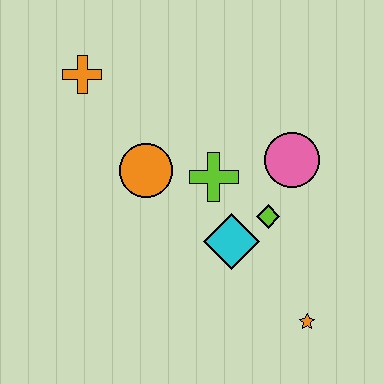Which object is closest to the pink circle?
The lime diamond is closest to the pink circle.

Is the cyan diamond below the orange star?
No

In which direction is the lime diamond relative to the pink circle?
The lime diamond is below the pink circle.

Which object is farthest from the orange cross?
The orange star is farthest from the orange cross.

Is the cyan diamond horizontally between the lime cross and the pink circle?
Yes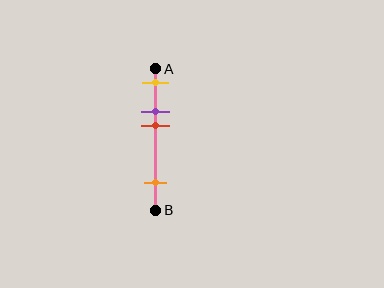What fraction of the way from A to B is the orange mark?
The orange mark is approximately 80% (0.8) of the way from A to B.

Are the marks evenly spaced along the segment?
No, the marks are not evenly spaced.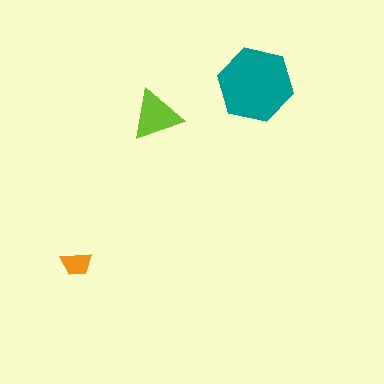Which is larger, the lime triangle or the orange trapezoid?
The lime triangle.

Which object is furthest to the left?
The orange trapezoid is leftmost.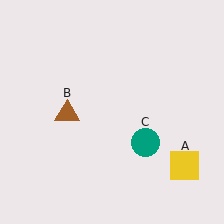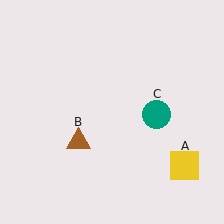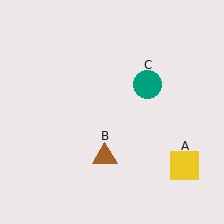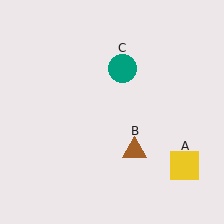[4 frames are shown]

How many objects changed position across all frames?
2 objects changed position: brown triangle (object B), teal circle (object C).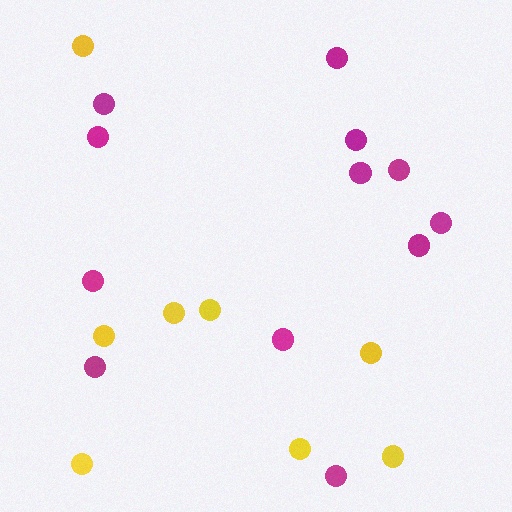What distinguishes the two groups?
There are 2 groups: one group of magenta circles (12) and one group of yellow circles (8).